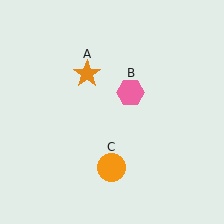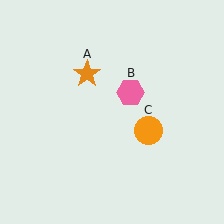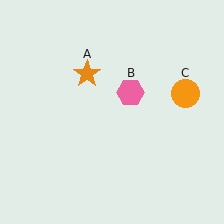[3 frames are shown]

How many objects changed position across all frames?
1 object changed position: orange circle (object C).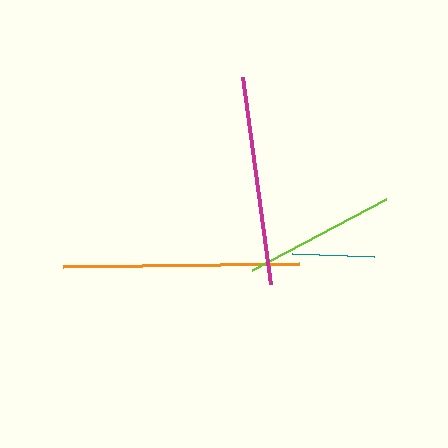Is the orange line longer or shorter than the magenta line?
The orange line is longer than the magenta line.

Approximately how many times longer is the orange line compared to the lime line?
The orange line is approximately 1.5 times the length of the lime line.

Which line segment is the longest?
The orange line is the longest at approximately 236 pixels.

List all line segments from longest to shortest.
From longest to shortest: orange, magenta, lime, teal.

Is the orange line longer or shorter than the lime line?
The orange line is longer than the lime line.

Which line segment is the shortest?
The teal line is the shortest at approximately 82 pixels.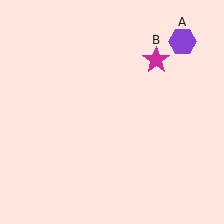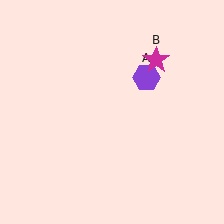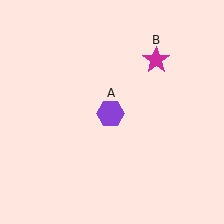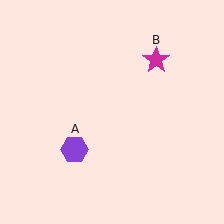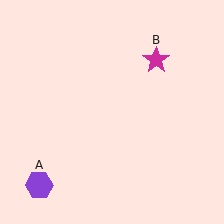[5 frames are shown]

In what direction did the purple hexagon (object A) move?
The purple hexagon (object A) moved down and to the left.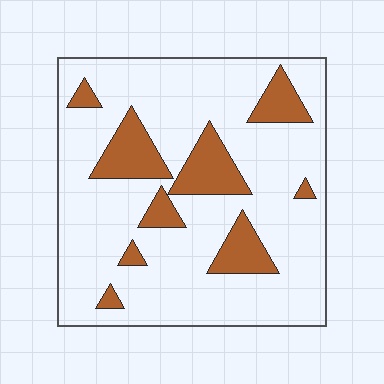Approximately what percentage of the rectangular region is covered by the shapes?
Approximately 20%.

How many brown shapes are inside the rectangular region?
9.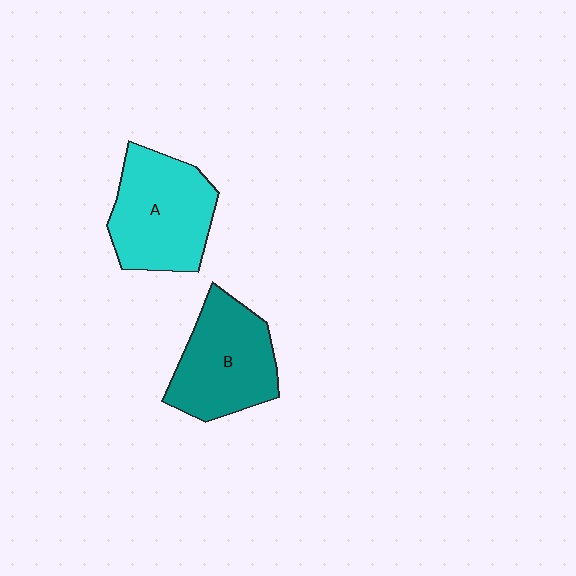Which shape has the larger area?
Shape A (cyan).